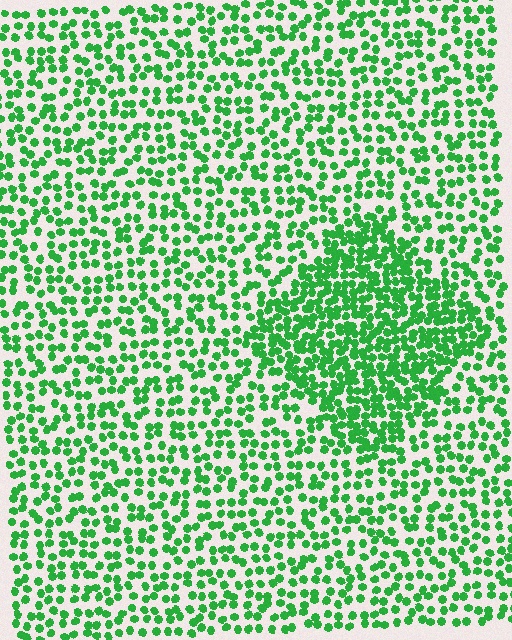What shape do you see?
I see a diamond.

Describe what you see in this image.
The image contains small green elements arranged at two different densities. A diamond-shaped region is visible where the elements are more densely packed than the surrounding area.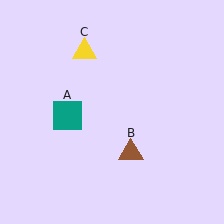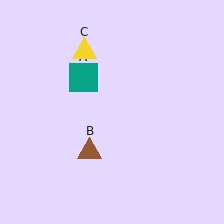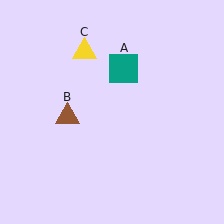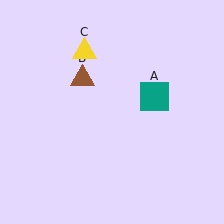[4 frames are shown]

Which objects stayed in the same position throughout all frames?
Yellow triangle (object C) remained stationary.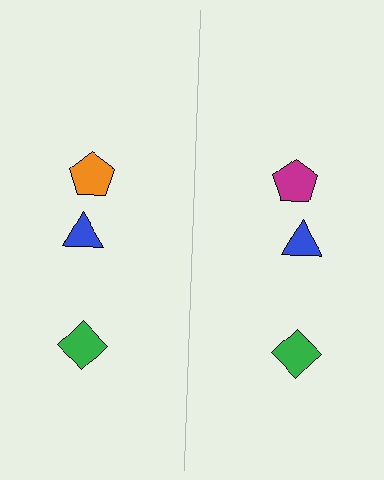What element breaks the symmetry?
The magenta pentagon on the right side breaks the symmetry — its mirror counterpart is orange.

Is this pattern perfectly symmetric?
No, the pattern is not perfectly symmetric. The magenta pentagon on the right side breaks the symmetry — its mirror counterpart is orange.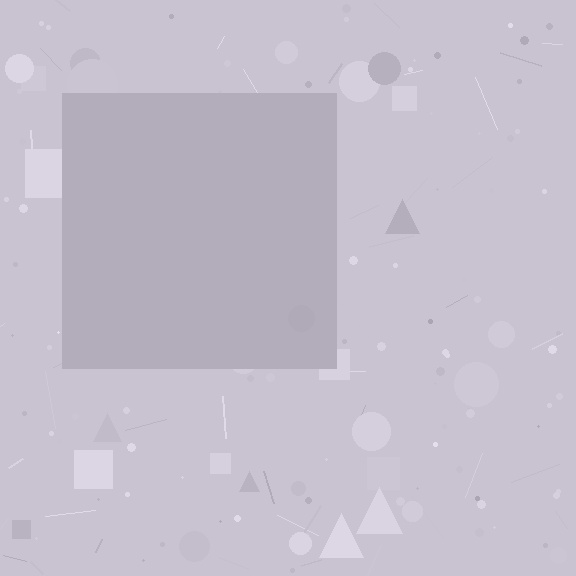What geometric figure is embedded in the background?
A square is embedded in the background.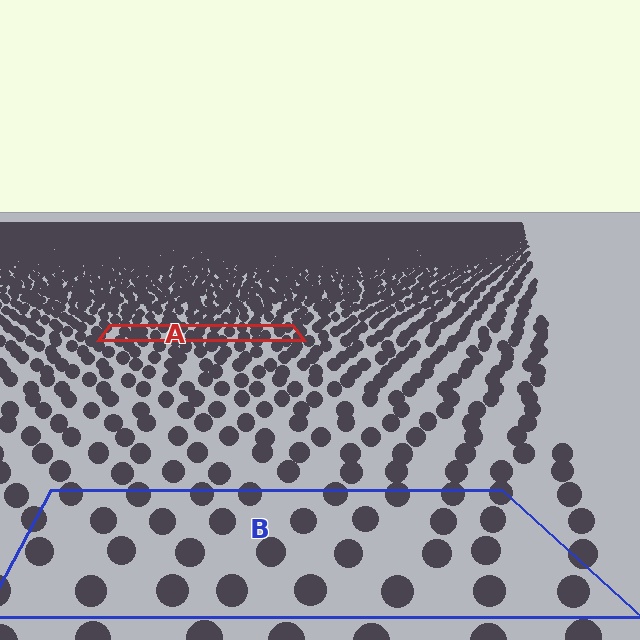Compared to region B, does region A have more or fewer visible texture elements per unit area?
Region A has more texture elements per unit area — they are packed more densely because it is farther away.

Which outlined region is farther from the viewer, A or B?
Region A is farther from the viewer — the texture elements inside it appear smaller and more densely packed.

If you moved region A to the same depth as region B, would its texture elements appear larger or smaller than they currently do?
They would appear larger. At a closer depth, the same texture elements are projected at a bigger on-screen size.